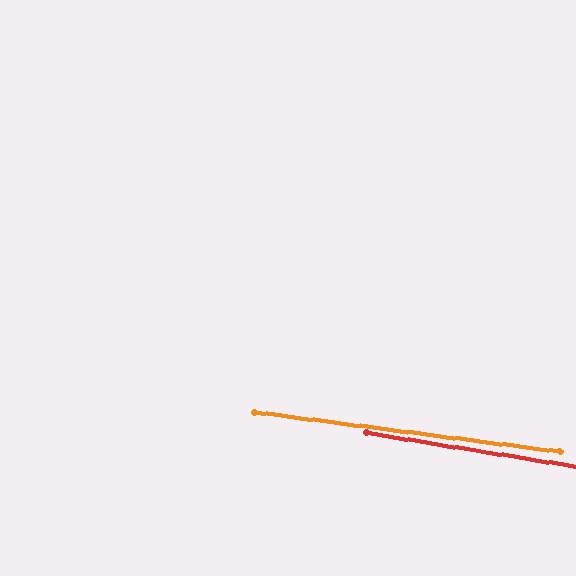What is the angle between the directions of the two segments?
Approximately 2 degrees.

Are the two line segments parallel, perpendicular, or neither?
Parallel — their directions differ by only 1.7°.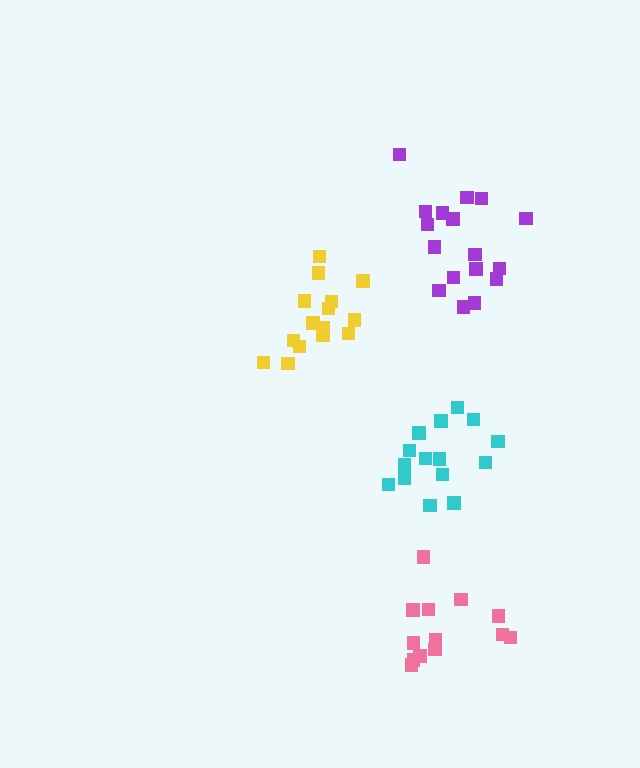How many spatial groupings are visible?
There are 4 spatial groupings.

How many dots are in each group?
Group 1: 13 dots, Group 2: 15 dots, Group 3: 15 dots, Group 4: 17 dots (60 total).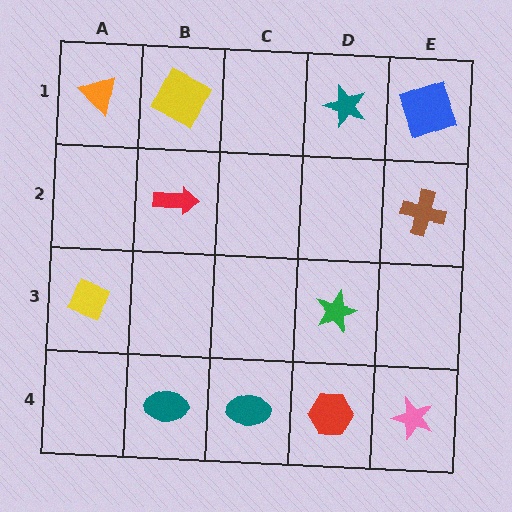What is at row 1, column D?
A teal star.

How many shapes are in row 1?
4 shapes.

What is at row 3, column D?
A green star.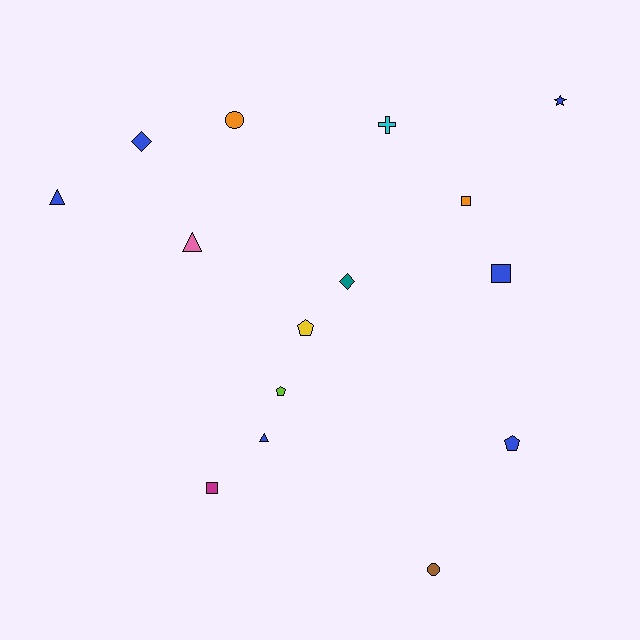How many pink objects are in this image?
There is 1 pink object.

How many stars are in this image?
There is 1 star.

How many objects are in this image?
There are 15 objects.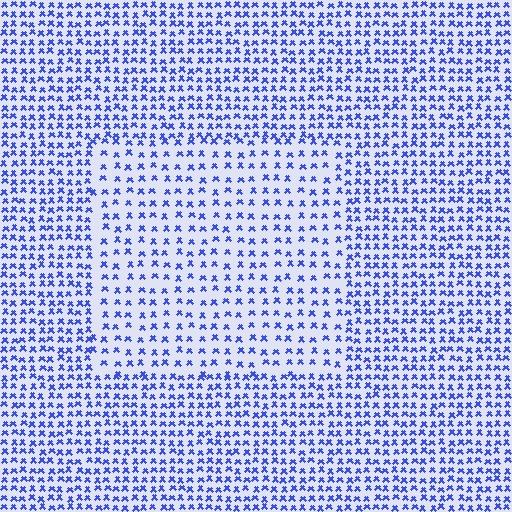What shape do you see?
I see a rectangle.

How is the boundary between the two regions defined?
The boundary is defined by a change in element density (approximately 1.7x ratio). All elements are the same color, size, and shape.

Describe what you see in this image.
The image contains small blue elements arranged at two different densities. A rectangle-shaped region is visible where the elements are less densely packed than the surrounding area.